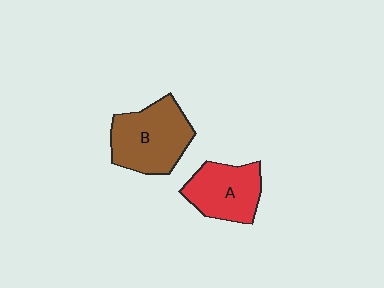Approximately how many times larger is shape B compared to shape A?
Approximately 1.3 times.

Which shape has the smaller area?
Shape A (red).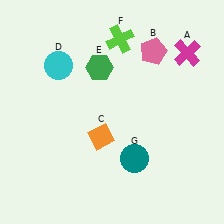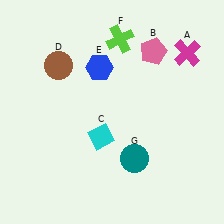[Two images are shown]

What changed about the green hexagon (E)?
In Image 1, E is green. In Image 2, it changed to blue.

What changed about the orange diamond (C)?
In Image 1, C is orange. In Image 2, it changed to cyan.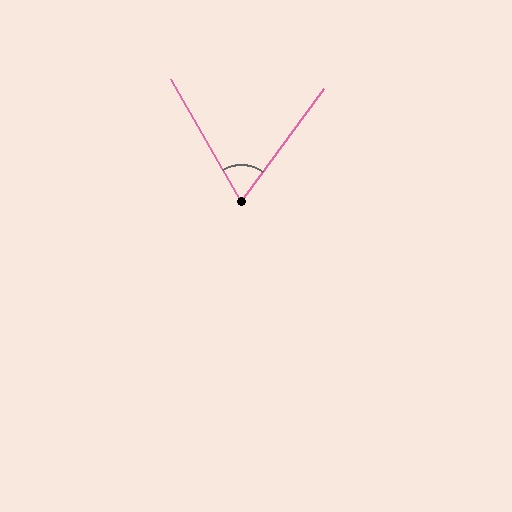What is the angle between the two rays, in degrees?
Approximately 66 degrees.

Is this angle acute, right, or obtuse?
It is acute.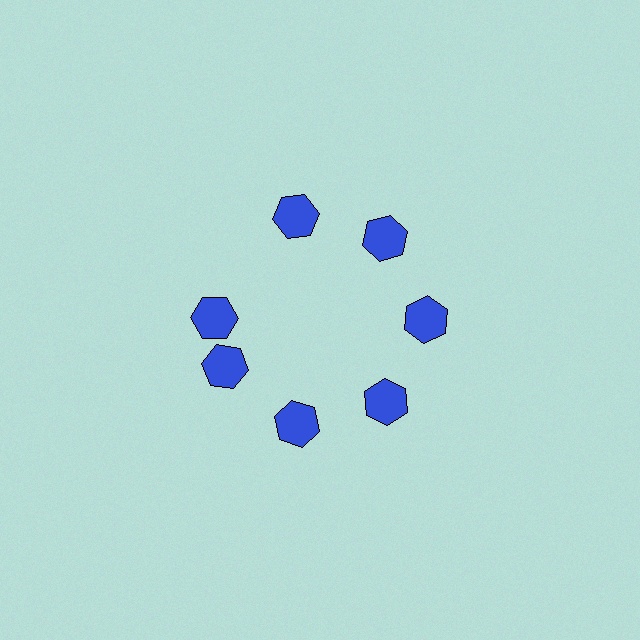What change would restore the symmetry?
The symmetry would be restored by rotating it back into even spacing with its neighbors so that all 7 hexagons sit at equal angles and equal distance from the center.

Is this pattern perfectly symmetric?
No. The 7 blue hexagons are arranged in a ring, but one element near the 10 o'clock position is rotated out of alignment along the ring, breaking the 7-fold rotational symmetry.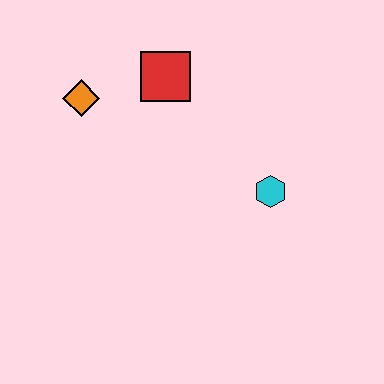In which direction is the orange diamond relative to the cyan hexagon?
The orange diamond is to the left of the cyan hexagon.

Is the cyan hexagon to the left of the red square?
No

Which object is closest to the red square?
The orange diamond is closest to the red square.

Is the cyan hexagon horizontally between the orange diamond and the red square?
No